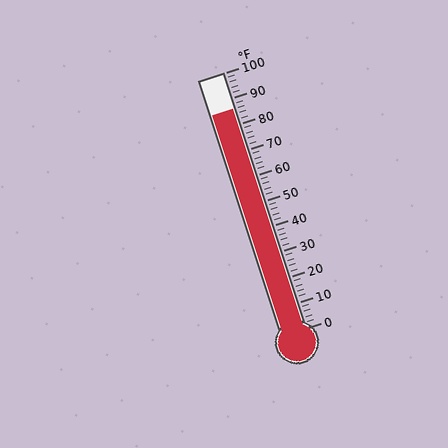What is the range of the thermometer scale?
The thermometer scale ranges from 0°F to 100°F.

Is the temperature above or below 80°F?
The temperature is above 80°F.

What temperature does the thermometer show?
The thermometer shows approximately 86°F.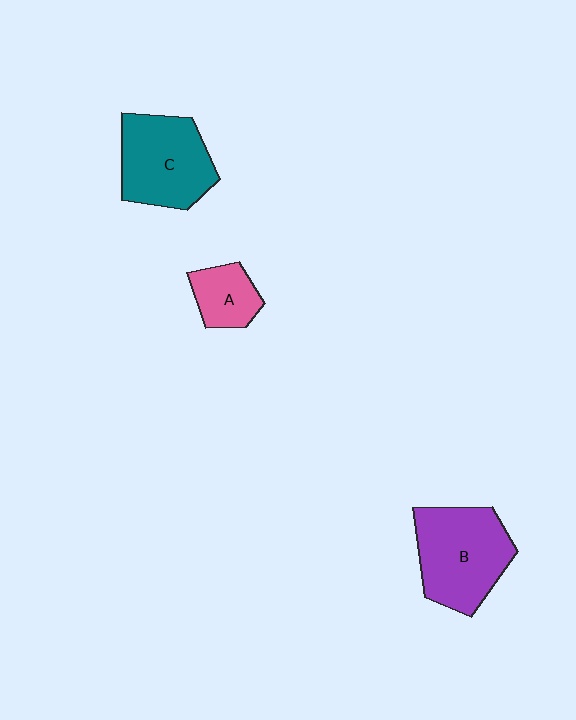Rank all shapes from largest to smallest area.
From largest to smallest: B (purple), C (teal), A (pink).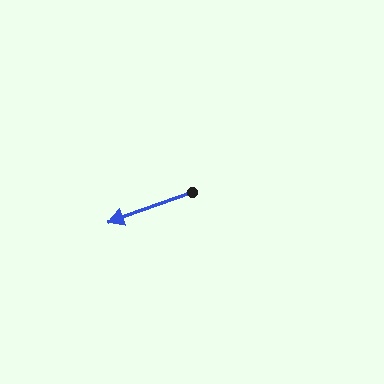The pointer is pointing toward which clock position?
Roughly 8 o'clock.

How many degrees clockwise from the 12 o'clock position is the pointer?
Approximately 250 degrees.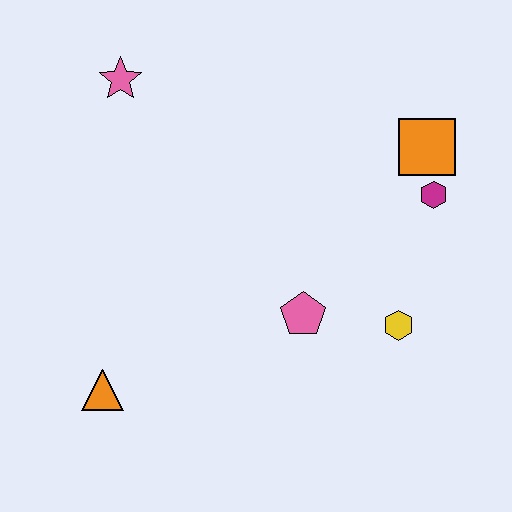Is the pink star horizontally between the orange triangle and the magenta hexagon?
Yes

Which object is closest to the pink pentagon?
The yellow hexagon is closest to the pink pentagon.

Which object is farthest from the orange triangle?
The orange square is farthest from the orange triangle.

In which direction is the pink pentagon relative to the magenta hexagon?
The pink pentagon is to the left of the magenta hexagon.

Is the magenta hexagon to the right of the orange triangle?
Yes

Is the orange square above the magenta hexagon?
Yes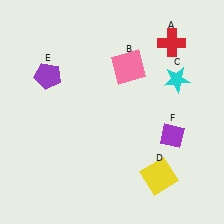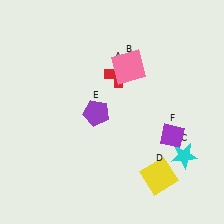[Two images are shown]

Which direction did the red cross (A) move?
The red cross (A) moved left.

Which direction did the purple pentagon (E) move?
The purple pentagon (E) moved right.